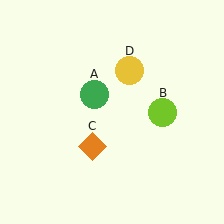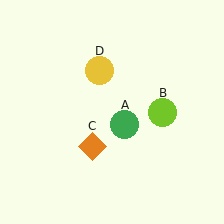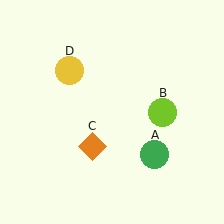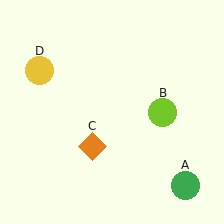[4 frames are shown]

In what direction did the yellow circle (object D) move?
The yellow circle (object D) moved left.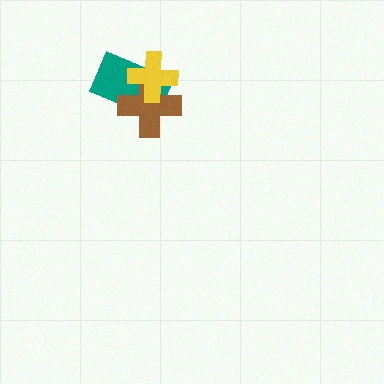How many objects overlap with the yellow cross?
2 objects overlap with the yellow cross.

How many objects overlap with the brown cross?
2 objects overlap with the brown cross.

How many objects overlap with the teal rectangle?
2 objects overlap with the teal rectangle.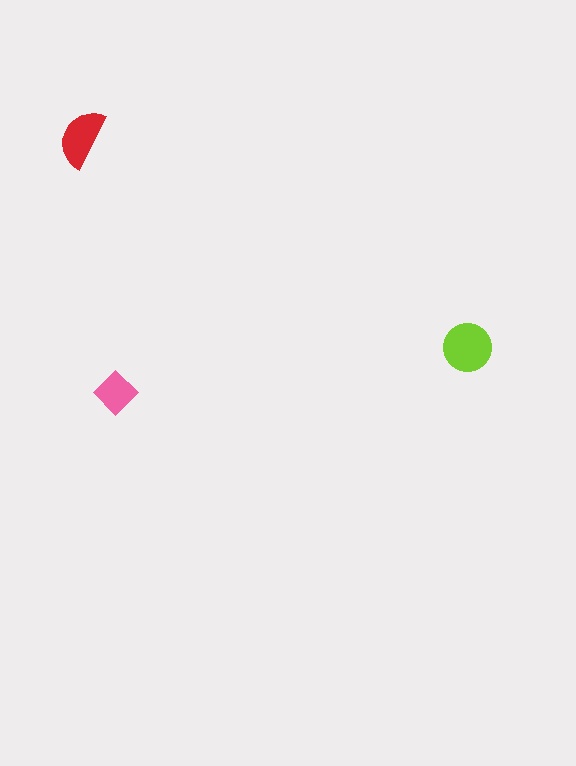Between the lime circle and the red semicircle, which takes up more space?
The lime circle.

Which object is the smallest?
The pink diamond.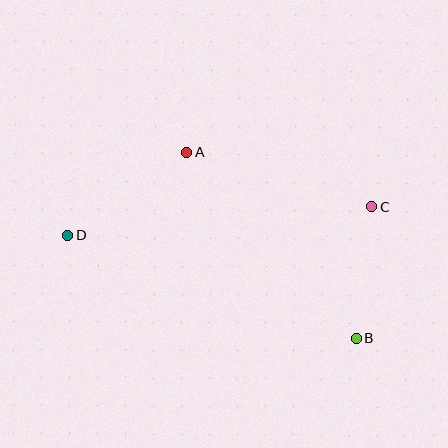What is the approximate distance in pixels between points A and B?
The distance between A and B is approximately 252 pixels.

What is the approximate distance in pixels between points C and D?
The distance between C and D is approximately 306 pixels.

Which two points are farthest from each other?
Points B and D are farthest from each other.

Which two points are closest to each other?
Points B and C are closest to each other.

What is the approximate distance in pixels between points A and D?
The distance between A and D is approximately 146 pixels.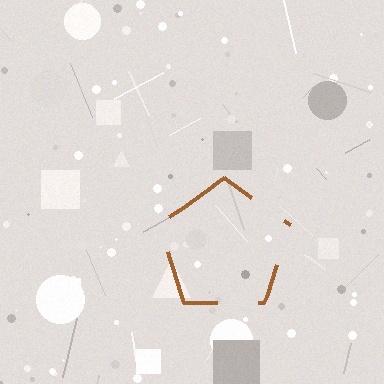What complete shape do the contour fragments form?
The contour fragments form a pentagon.